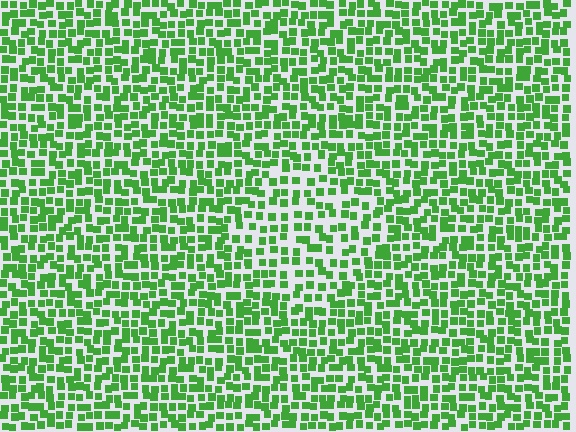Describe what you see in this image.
The image contains small green elements arranged at two different densities. A diamond-shaped region is visible where the elements are less densely packed than the surrounding area.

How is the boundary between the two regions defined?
The boundary is defined by a change in element density (approximately 1.6x ratio). All elements are the same color, size, and shape.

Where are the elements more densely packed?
The elements are more densely packed outside the diamond boundary.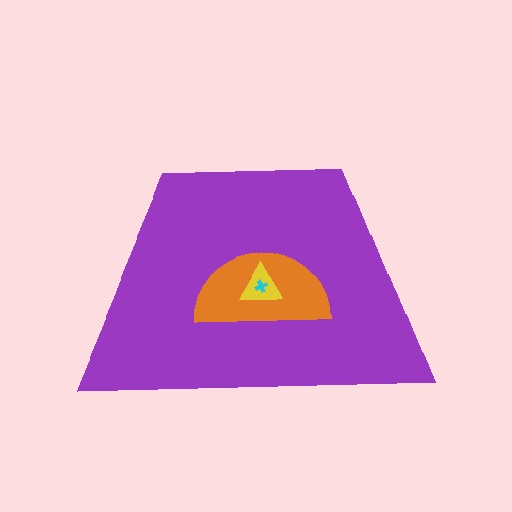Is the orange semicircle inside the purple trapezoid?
Yes.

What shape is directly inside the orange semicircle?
The yellow triangle.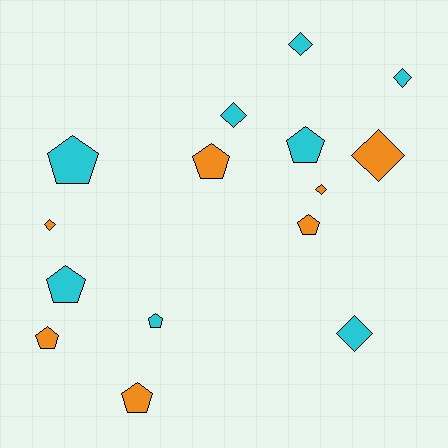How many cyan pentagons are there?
There are 4 cyan pentagons.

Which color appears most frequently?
Cyan, with 8 objects.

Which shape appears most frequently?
Pentagon, with 8 objects.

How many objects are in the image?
There are 15 objects.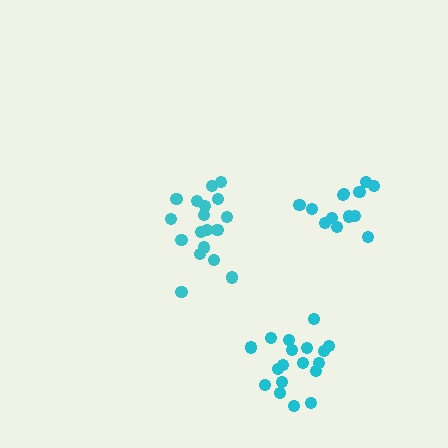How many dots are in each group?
Group 1: 18 dots, Group 2: 13 dots, Group 3: 18 dots (49 total).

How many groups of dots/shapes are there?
There are 3 groups.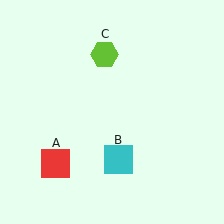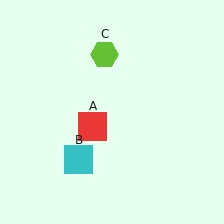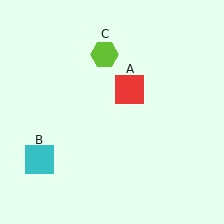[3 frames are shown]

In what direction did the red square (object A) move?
The red square (object A) moved up and to the right.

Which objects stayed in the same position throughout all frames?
Lime hexagon (object C) remained stationary.